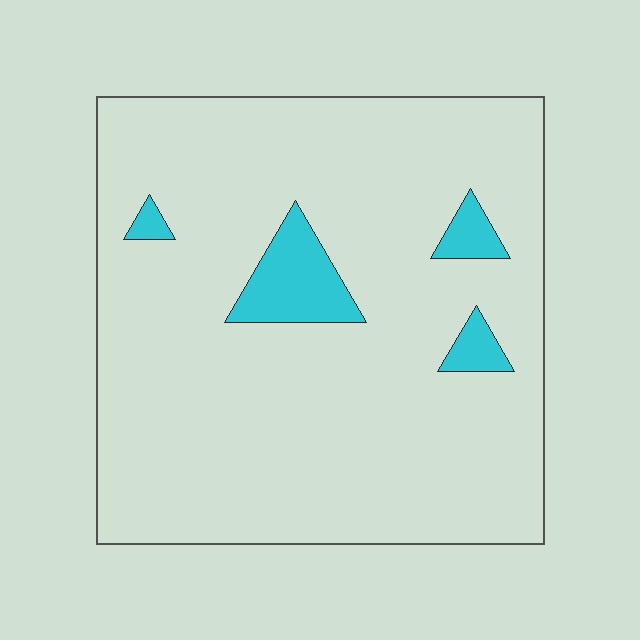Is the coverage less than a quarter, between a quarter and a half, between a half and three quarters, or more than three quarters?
Less than a quarter.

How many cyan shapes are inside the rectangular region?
4.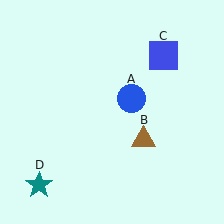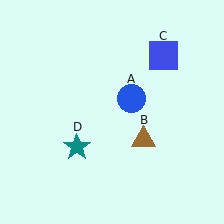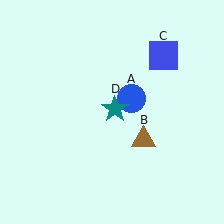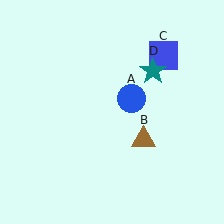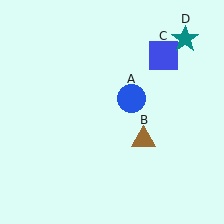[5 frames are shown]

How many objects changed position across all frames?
1 object changed position: teal star (object D).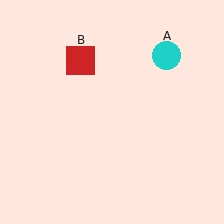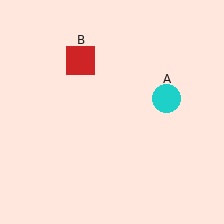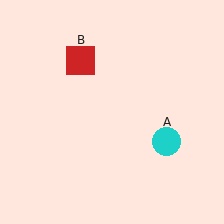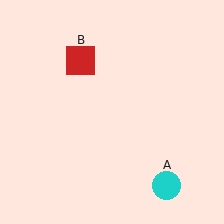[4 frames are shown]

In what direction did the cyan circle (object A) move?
The cyan circle (object A) moved down.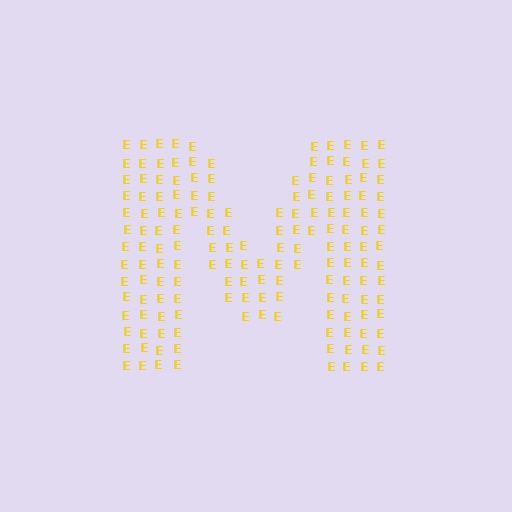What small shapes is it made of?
It is made of small letter E's.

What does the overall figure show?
The overall figure shows the letter M.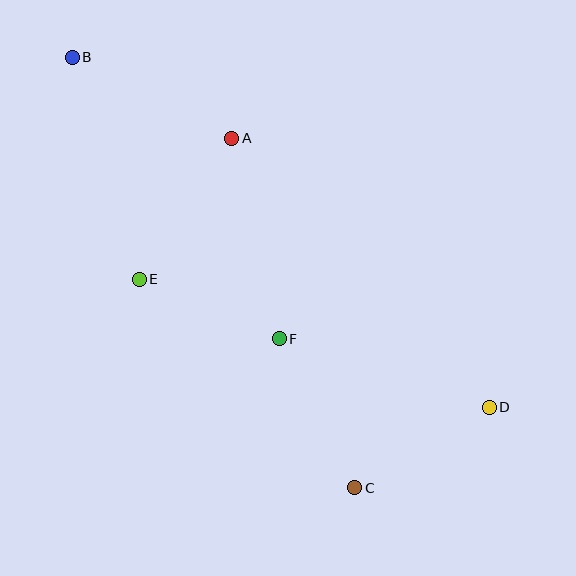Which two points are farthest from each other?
Points B and D are farthest from each other.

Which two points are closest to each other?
Points E and F are closest to each other.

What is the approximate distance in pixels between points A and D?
The distance between A and D is approximately 372 pixels.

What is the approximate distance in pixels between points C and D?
The distance between C and D is approximately 157 pixels.